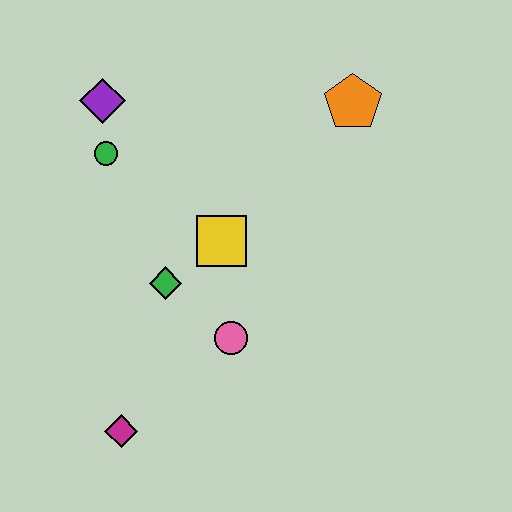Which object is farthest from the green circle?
The magenta diamond is farthest from the green circle.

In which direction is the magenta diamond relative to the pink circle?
The magenta diamond is to the left of the pink circle.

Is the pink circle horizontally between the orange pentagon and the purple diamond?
Yes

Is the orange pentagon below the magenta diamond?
No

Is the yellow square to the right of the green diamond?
Yes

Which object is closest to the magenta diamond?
The pink circle is closest to the magenta diamond.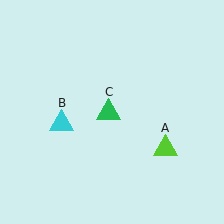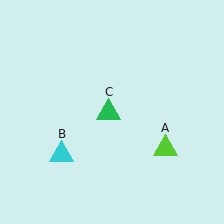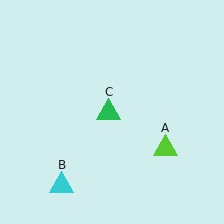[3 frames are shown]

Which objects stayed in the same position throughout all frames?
Lime triangle (object A) and green triangle (object C) remained stationary.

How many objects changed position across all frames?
1 object changed position: cyan triangle (object B).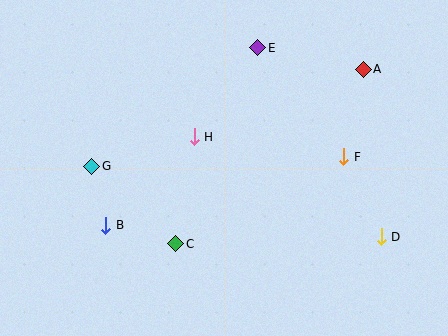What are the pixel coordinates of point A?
Point A is at (363, 69).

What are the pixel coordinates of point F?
Point F is at (344, 157).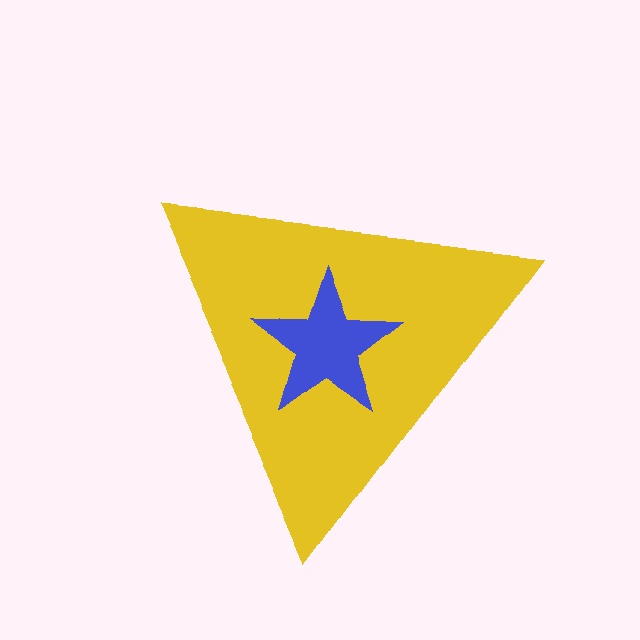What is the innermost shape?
The blue star.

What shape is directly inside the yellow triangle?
The blue star.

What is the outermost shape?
The yellow triangle.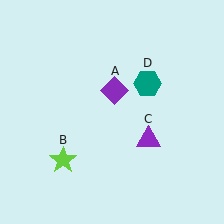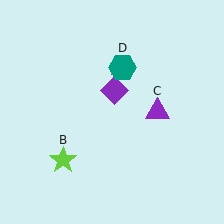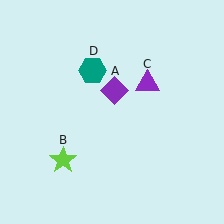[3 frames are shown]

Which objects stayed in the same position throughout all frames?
Purple diamond (object A) and lime star (object B) remained stationary.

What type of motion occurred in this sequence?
The purple triangle (object C), teal hexagon (object D) rotated counterclockwise around the center of the scene.